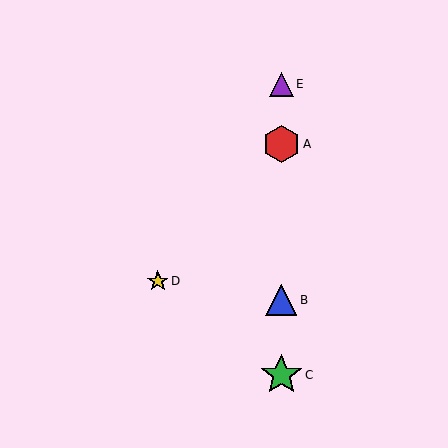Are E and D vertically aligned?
No, E is at x≈281 and D is at x≈158.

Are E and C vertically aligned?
Yes, both are at x≈281.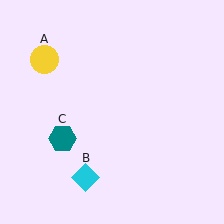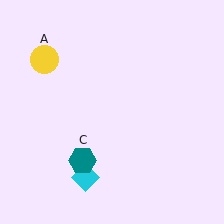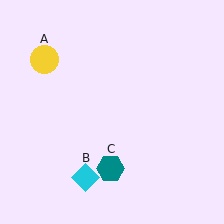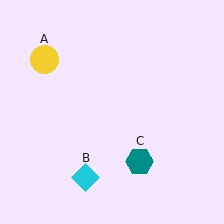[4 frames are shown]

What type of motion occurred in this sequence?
The teal hexagon (object C) rotated counterclockwise around the center of the scene.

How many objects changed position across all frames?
1 object changed position: teal hexagon (object C).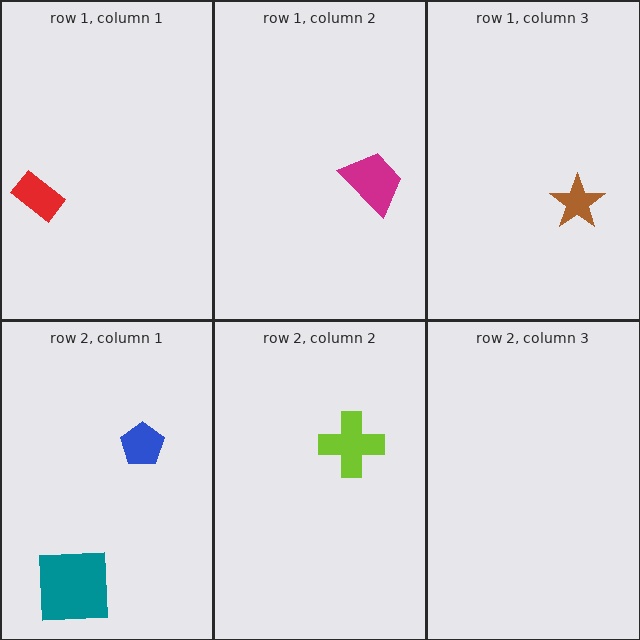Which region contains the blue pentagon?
The row 2, column 1 region.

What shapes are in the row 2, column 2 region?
The lime cross.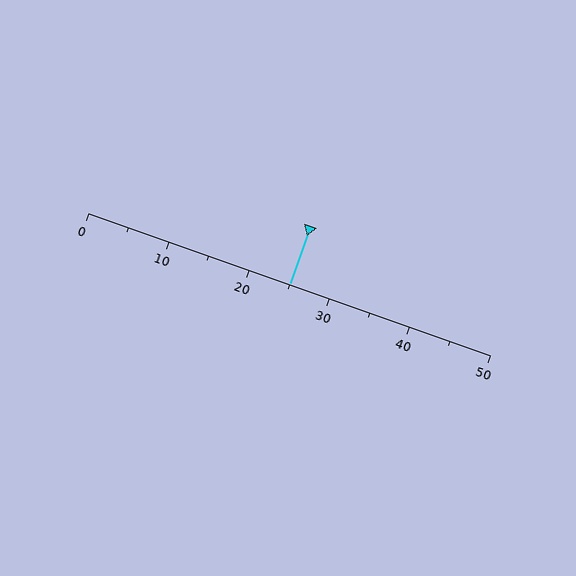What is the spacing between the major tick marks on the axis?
The major ticks are spaced 10 apart.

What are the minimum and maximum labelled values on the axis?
The axis runs from 0 to 50.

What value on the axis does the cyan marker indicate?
The marker indicates approximately 25.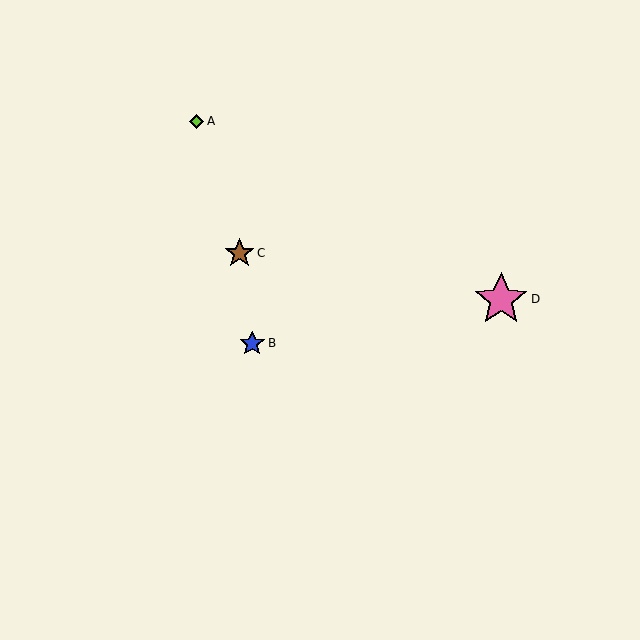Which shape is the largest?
The pink star (labeled D) is the largest.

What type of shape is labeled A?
Shape A is a lime diamond.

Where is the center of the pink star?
The center of the pink star is at (501, 299).